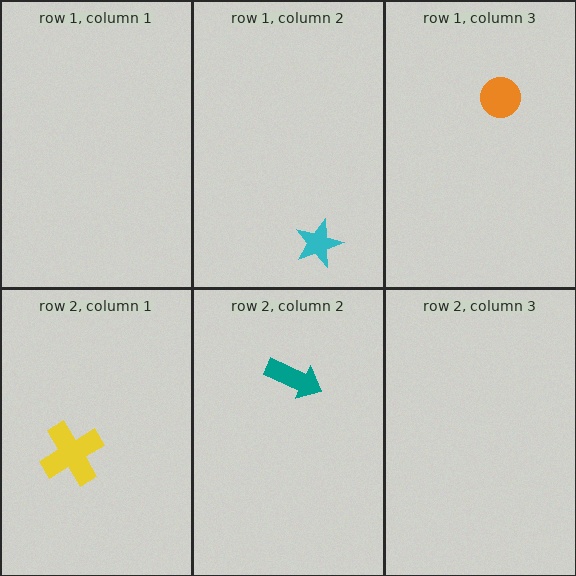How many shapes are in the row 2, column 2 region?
1.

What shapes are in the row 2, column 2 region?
The teal arrow.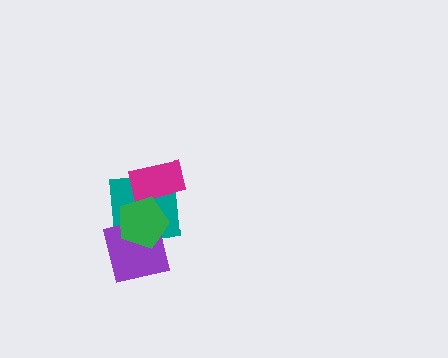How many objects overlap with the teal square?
3 objects overlap with the teal square.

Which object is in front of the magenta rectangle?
The green pentagon is in front of the magenta rectangle.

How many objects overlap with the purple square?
2 objects overlap with the purple square.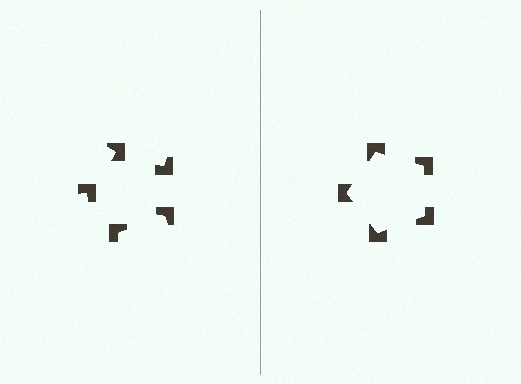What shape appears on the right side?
An illusory pentagon.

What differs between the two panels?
The notched squares are positioned identically on both sides; only the wedge orientations differ. On the right they align to a pentagon; on the left they are misaligned.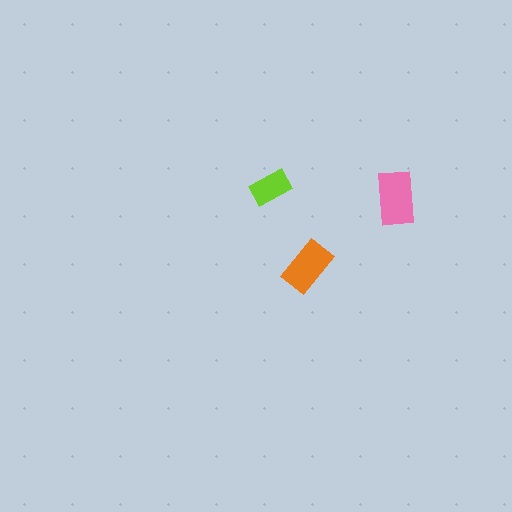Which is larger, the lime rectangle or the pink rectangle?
The pink one.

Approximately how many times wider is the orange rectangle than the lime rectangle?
About 1.5 times wider.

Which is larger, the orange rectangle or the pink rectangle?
The pink one.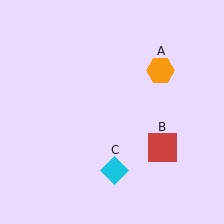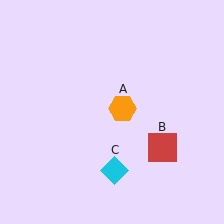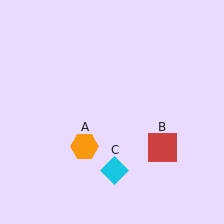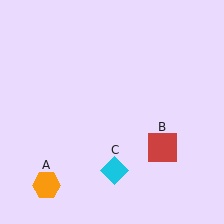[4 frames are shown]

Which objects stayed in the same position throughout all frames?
Red square (object B) and cyan diamond (object C) remained stationary.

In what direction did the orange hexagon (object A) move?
The orange hexagon (object A) moved down and to the left.